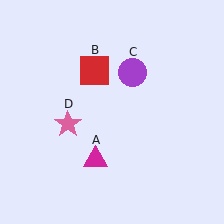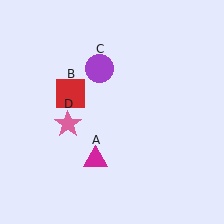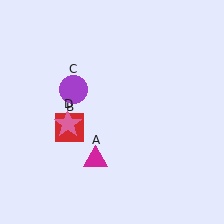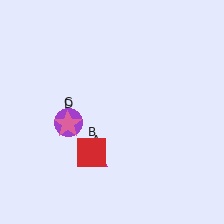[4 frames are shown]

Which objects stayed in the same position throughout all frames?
Magenta triangle (object A) and pink star (object D) remained stationary.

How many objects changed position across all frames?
2 objects changed position: red square (object B), purple circle (object C).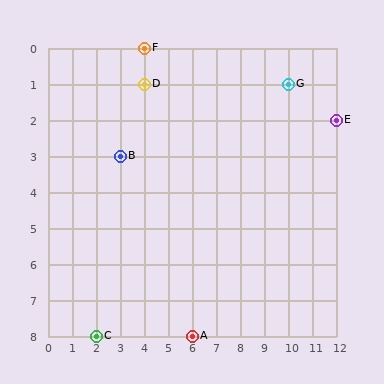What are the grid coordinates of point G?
Point G is at grid coordinates (10, 1).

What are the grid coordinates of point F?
Point F is at grid coordinates (4, 0).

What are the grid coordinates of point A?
Point A is at grid coordinates (6, 8).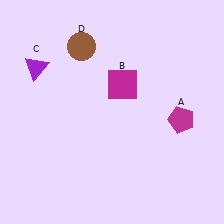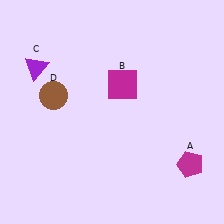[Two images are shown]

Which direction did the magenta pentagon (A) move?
The magenta pentagon (A) moved down.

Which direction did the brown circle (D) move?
The brown circle (D) moved down.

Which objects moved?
The objects that moved are: the magenta pentagon (A), the brown circle (D).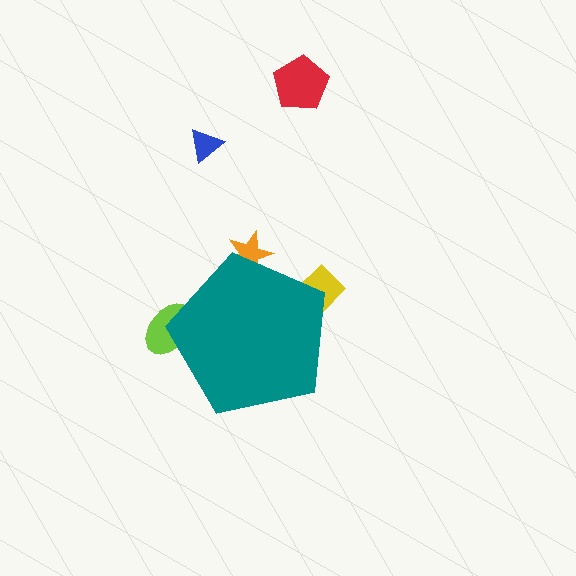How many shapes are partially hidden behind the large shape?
3 shapes are partially hidden.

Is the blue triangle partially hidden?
No, the blue triangle is fully visible.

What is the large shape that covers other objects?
A teal pentagon.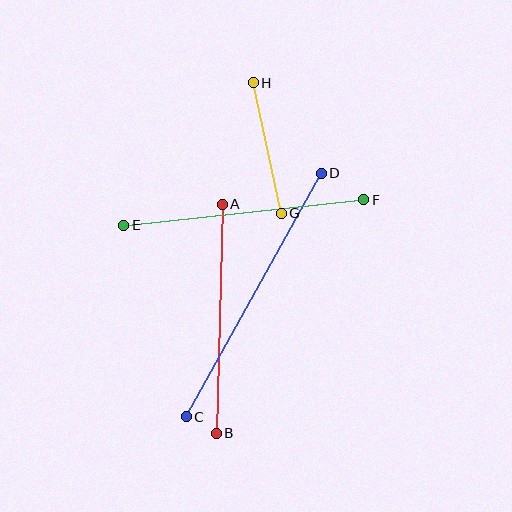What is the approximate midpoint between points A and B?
The midpoint is at approximately (219, 319) pixels.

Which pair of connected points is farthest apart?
Points C and D are farthest apart.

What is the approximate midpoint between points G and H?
The midpoint is at approximately (268, 148) pixels.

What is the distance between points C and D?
The distance is approximately 278 pixels.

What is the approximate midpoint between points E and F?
The midpoint is at approximately (244, 213) pixels.